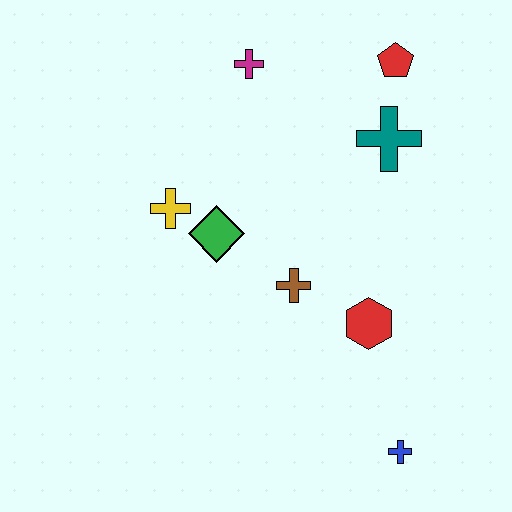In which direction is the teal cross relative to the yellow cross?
The teal cross is to the right of the yellow cross.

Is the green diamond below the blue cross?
No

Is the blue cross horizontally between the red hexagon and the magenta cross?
No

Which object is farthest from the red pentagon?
The blue cross is farthest from the red pentagon.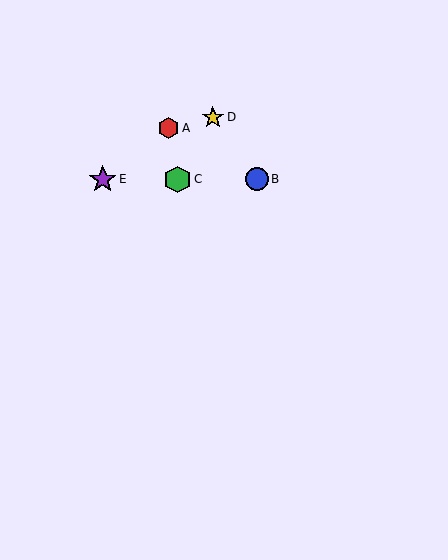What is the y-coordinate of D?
Object D is at y≈117.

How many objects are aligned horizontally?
3 objects (B, C, E) are aligned horizontally.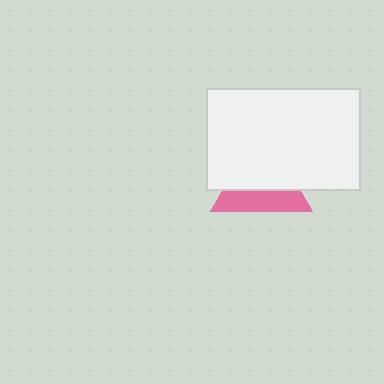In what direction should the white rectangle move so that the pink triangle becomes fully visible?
The white rectangle should move up. That is the shortest direction to clear the overlap and leave the pink triangle fully visible.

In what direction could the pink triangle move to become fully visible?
The pink triangle could move down. That would shift it out from behind the white rectangle entirely.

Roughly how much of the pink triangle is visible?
A small part of it is visible (roughly 40%).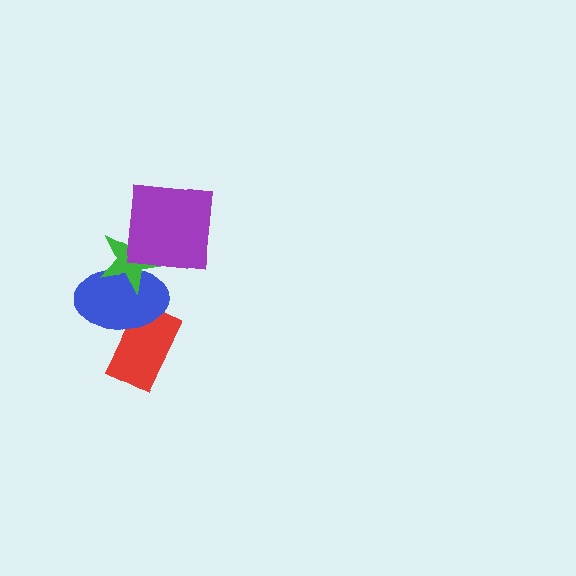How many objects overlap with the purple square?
1 object overlaps with the purple square.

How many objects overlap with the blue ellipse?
2 objects overlap with the blue ellipse.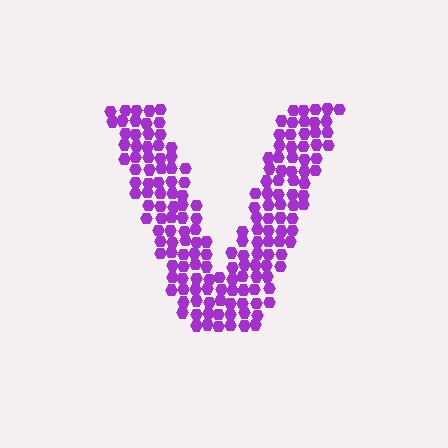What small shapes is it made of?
It is made of small hexagons.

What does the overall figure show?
The overall figure shows the letter V.